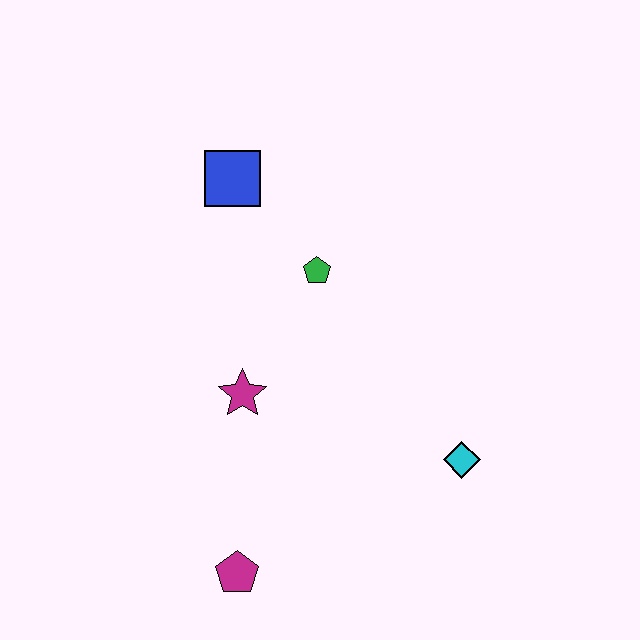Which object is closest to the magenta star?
The green pentagon is closest to the magenta star.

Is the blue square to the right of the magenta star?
No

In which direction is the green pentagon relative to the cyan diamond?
The green pentagon is above the cyan diamond.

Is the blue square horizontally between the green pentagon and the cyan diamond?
No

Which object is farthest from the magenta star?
The cyan diamond is farthest from the magenta star.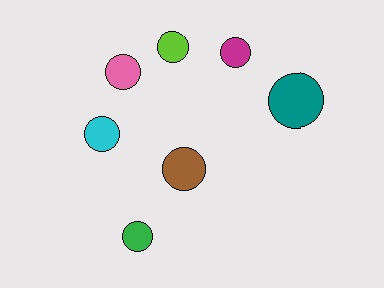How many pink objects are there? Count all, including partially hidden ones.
There is 1 pink object.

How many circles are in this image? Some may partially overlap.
There are 7 circles.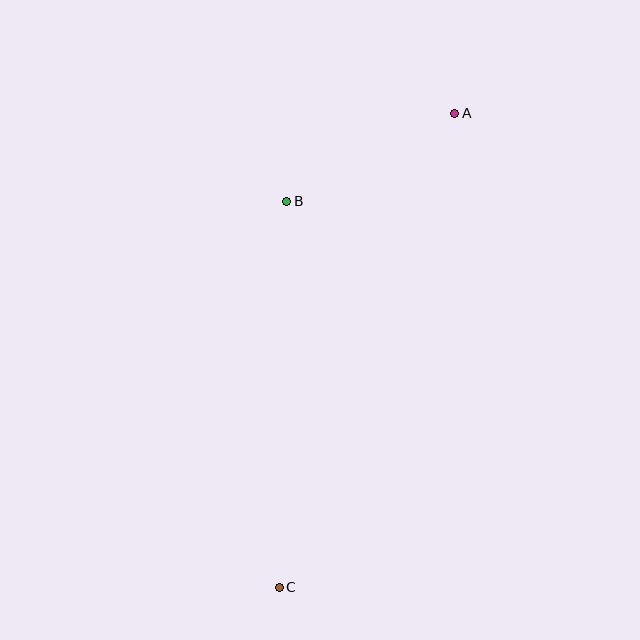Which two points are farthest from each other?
Points A and C are farthest from each other.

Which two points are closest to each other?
Points A and B are closest to each other.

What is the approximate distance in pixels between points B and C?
The distance between B and C is approximately 386 pixels.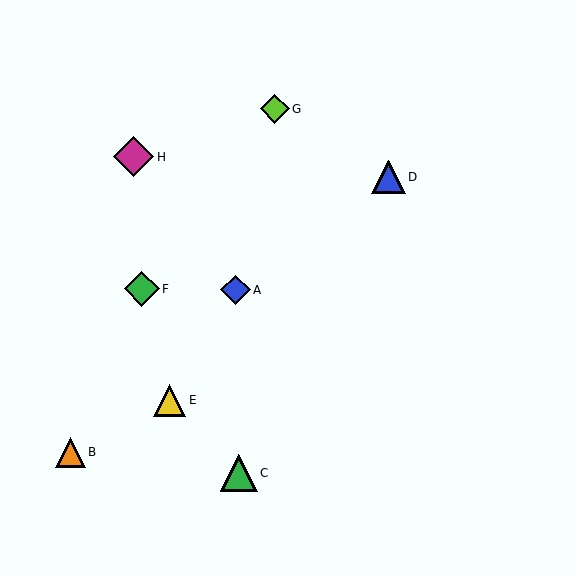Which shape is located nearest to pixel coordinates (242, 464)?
The green triangle (labeled C) at (239, 473) is nearest to that location.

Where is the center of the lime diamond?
The center of the lime diamond is at (275, 109).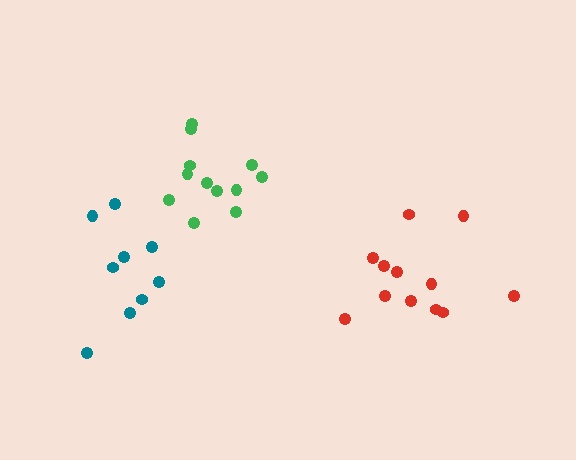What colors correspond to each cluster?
The clusters are colored: red, green, teal.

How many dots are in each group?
Group 1: 12 dots, Group 2: 12 dots, Group 3: 9 dots (33 total).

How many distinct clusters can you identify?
There are 3 distinct clusters.